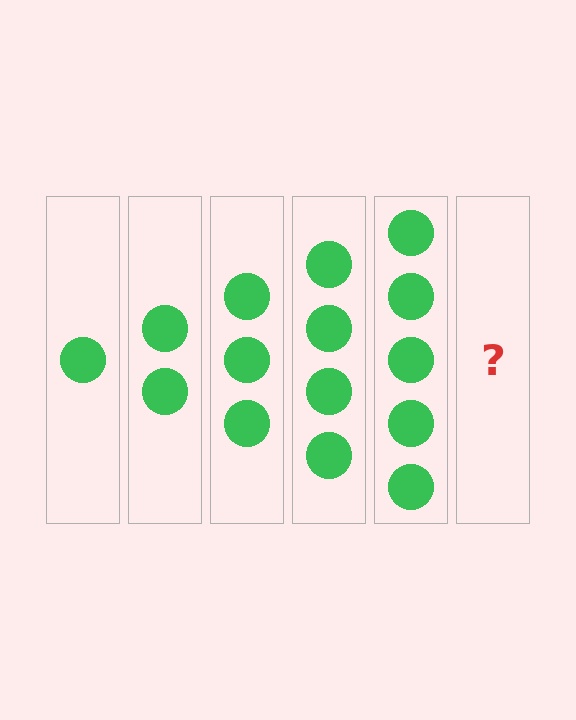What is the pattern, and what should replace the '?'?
The pattern is that each step adds one more circle. The '?' should be 6 circles.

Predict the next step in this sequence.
The next step is 6 circles.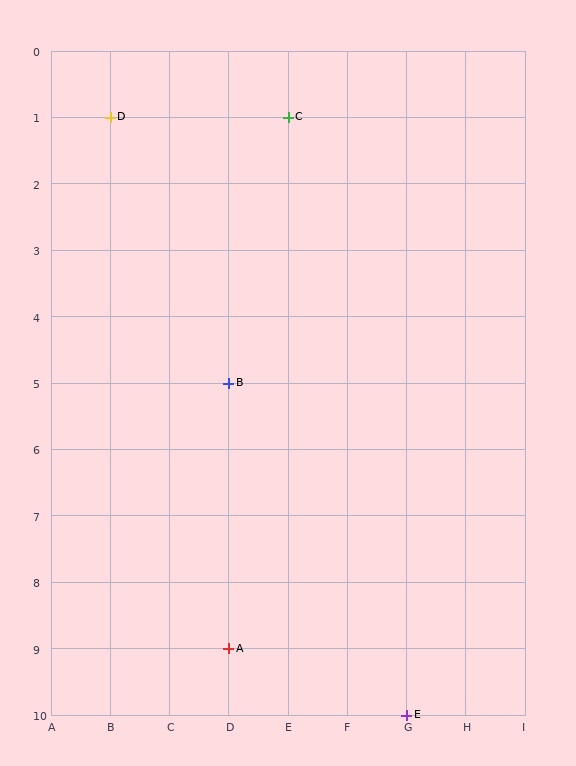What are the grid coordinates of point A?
Point A is at grid coordinates (D, 9).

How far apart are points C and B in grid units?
Points C and B are 1 column and 4 rows apart (about 4.1 grid units diagonally).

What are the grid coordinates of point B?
Point B is at grid coordinates (D, 5).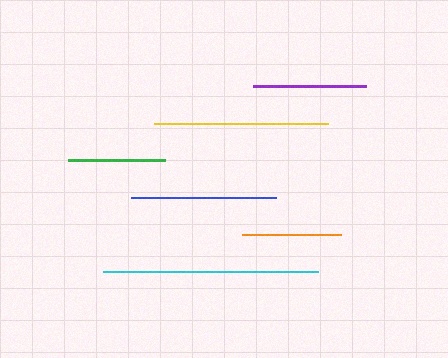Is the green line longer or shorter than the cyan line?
The cyan line is longer than the green line.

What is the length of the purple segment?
The purple segment is approximately 113 pixels long.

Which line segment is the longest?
The cyan line is the longest at approximately 215 pixels.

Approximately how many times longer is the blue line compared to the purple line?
The blue line is approximately 1.3 times the length of the purple line.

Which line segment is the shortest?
The green line is the shortest at approximately 97 pixels.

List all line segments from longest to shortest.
From longest to shortest: cyan, yellow, blue, purple, orange, green.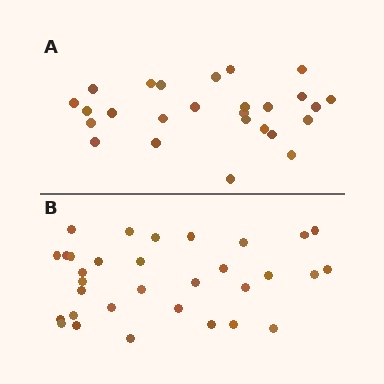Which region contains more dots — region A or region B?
Region B (the bottom region) has more dots.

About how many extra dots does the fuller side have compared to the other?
Region B has about 6 more dots than region A.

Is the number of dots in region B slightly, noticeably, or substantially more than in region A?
Region B has only slightly more — the two regions are fairly close. The ratio is roughly 1.2 to 1.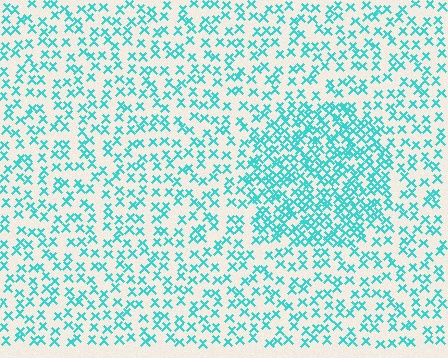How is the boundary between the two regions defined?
The boundary is defined by a change in element density (approximately 2.1x ratio). All elements are the same color, size, and shape.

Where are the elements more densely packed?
The elements are more densely packed inside the circle boundary.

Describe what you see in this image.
The image contains small cyan elements arranged at two different densities. A circle-shaped region is visible where the elements are more densely packed than the surrounding area.